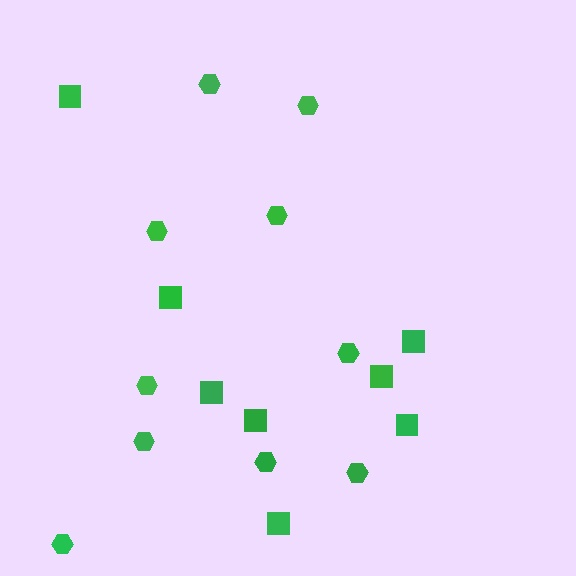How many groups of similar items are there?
There are 2 groups: one group of hexagons (10) and one group of squares (8).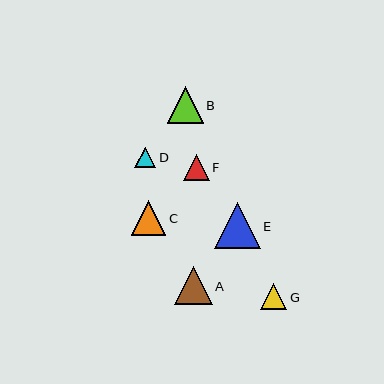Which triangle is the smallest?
Triangle D is the smallest with a size of approximately 21 pixels.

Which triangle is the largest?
Triangle E is the largest with a size of approximately 46 pixels.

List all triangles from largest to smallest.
From largest to smallest: E, A, B, C, G, F, D.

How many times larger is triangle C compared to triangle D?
Triangle C is approximately 1.7 times the size of triangle D.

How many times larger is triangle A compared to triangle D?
Triangle A is approximately 1.8 times the size of triangle D.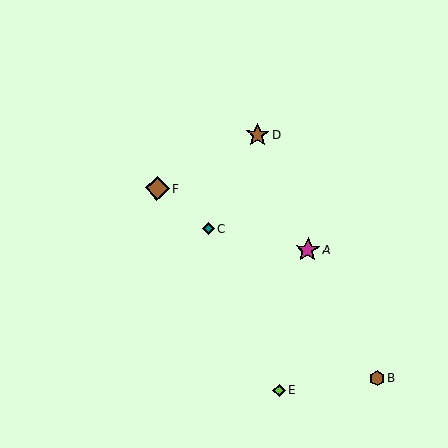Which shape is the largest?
The magenta star (labeled A) is the largest.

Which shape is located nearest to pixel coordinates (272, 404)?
The lime diamond (labeled E) at (279, 391) is nearest to that location.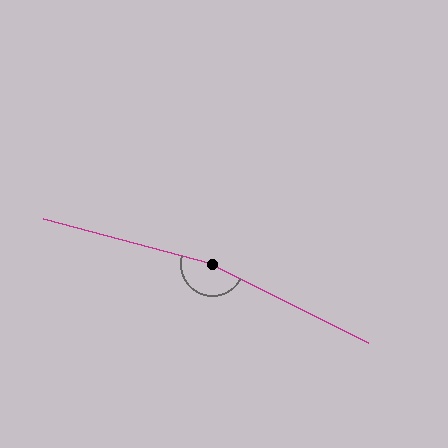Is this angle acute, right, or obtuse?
It is obtuse.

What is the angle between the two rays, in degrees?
Approximately 168 degrees.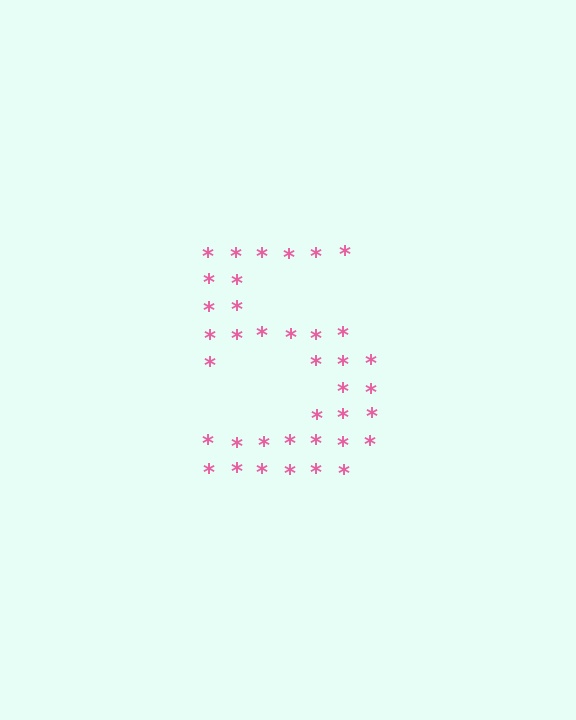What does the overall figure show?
The overall figure shows the digit 5.